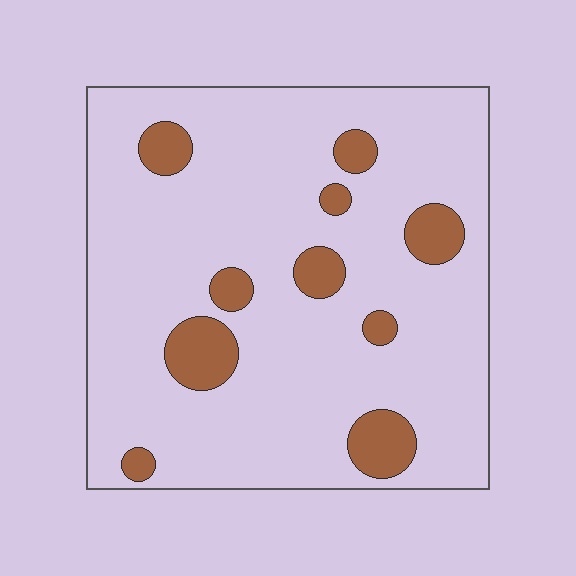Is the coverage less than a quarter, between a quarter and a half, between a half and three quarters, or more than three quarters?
Less than a quarter.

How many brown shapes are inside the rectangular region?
10.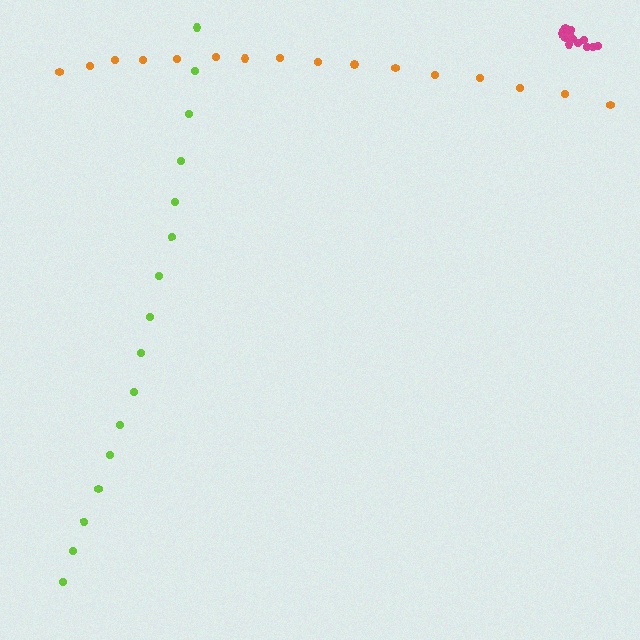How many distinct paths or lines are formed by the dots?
There are 3 distinct paths.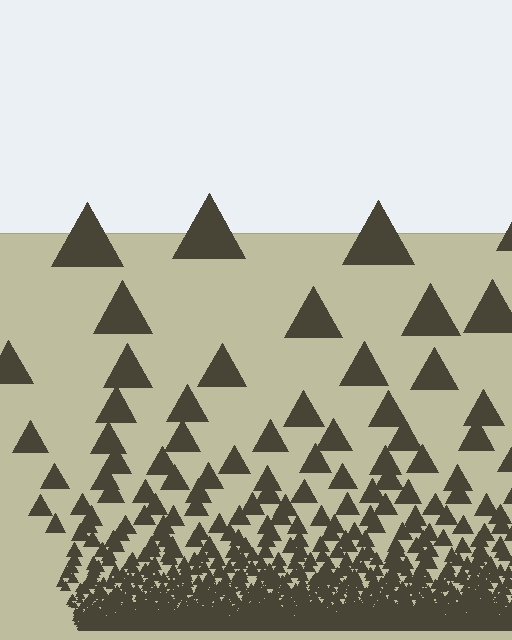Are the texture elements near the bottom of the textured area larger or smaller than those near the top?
Smaller. The gradient is inverted — elements near the bottom are smaller and denser.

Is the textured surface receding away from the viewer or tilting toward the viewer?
The surface appears to tilt toward the viewer. Texture elements get larger and sparser toward the top.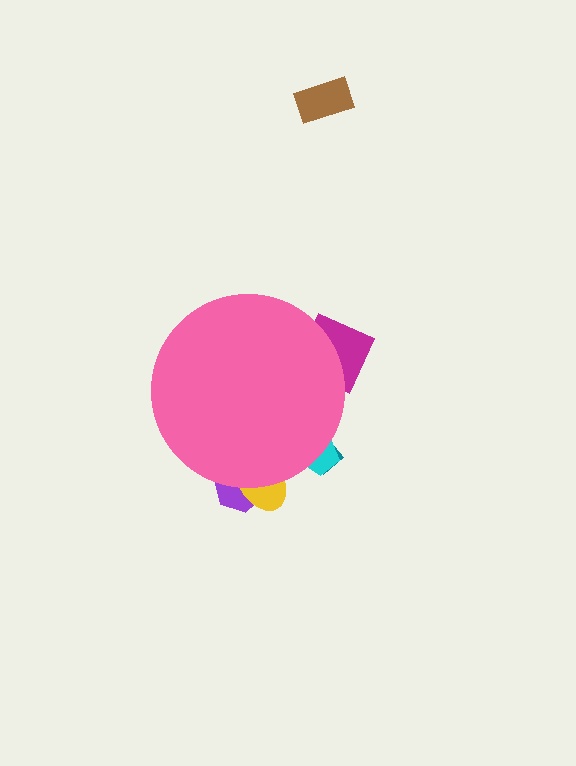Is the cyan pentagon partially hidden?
Yes, the cyan pentagon is partially hidden behind the pink circle.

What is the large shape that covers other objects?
A pink circle.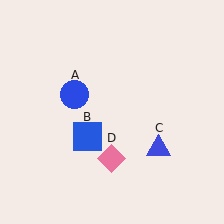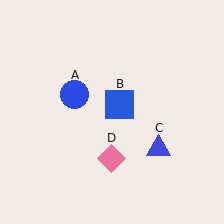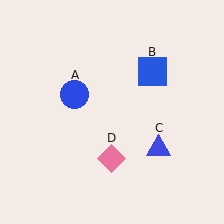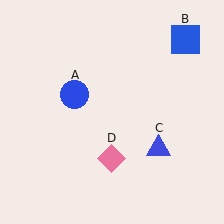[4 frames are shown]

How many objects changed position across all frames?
1 object changed position: blue square (object B).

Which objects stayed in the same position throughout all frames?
Blue circle (object A) and blue triangle (object C) and pink diamond (object D) remained stationary.